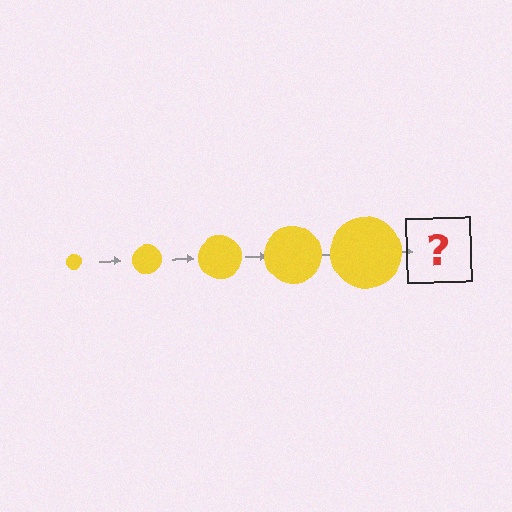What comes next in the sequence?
The next element should be a yellow circle, larger than the previous one.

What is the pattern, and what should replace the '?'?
The pattern is that the circle gets progressively larger each step. The '?' should be a yellow circle, larger than the previous one.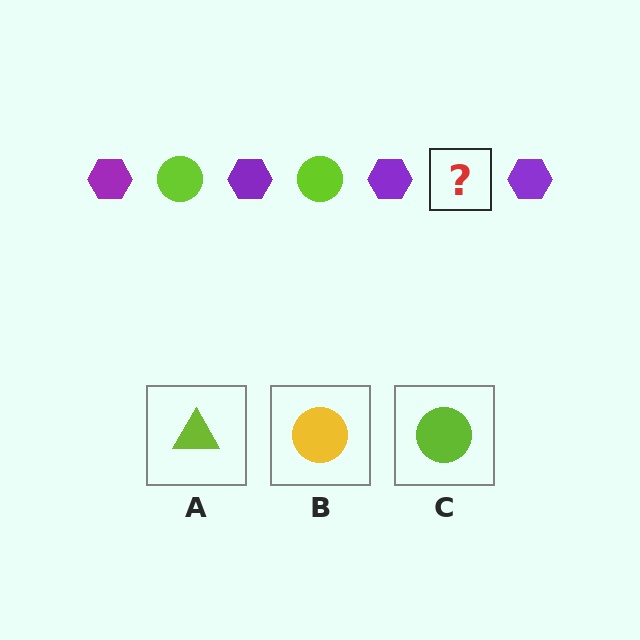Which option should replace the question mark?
Option C.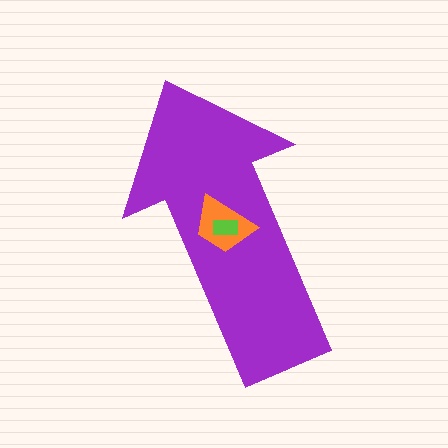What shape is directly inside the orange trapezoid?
The lime rectangle.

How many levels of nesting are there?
3.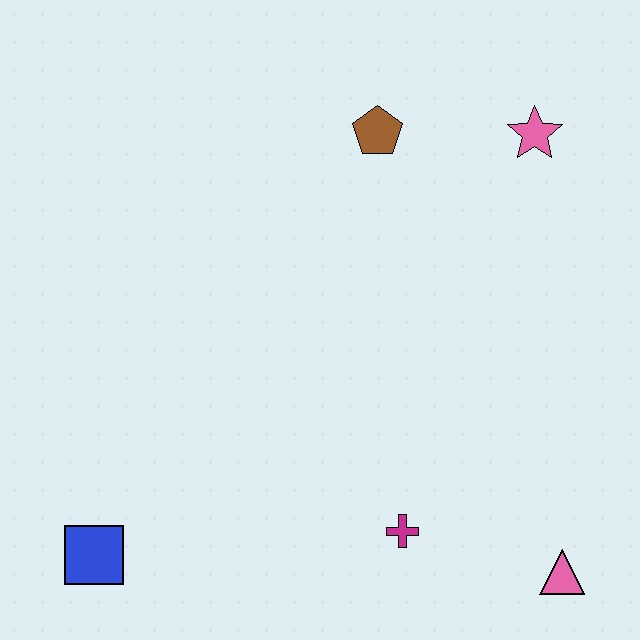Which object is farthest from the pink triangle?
The brown pentagon is farthest from the pink triangle.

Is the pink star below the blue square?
No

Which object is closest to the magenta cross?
The pink triangle is closest to the magenta cross.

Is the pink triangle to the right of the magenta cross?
Yes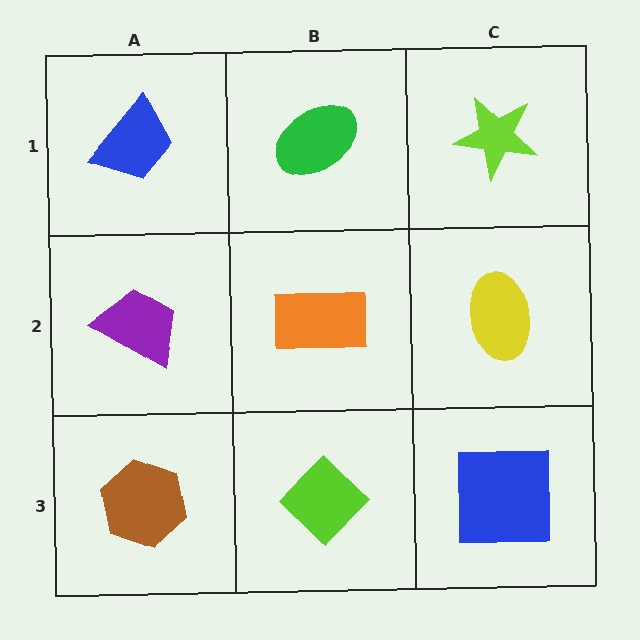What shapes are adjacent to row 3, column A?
A purple trapezoid (row 2, column A), a lime diamond (row 3, column B).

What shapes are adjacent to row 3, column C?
A yellow ellipse (row 2, column C), a lime diamond (row 3, column B).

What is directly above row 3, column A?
A purple trapezoid.